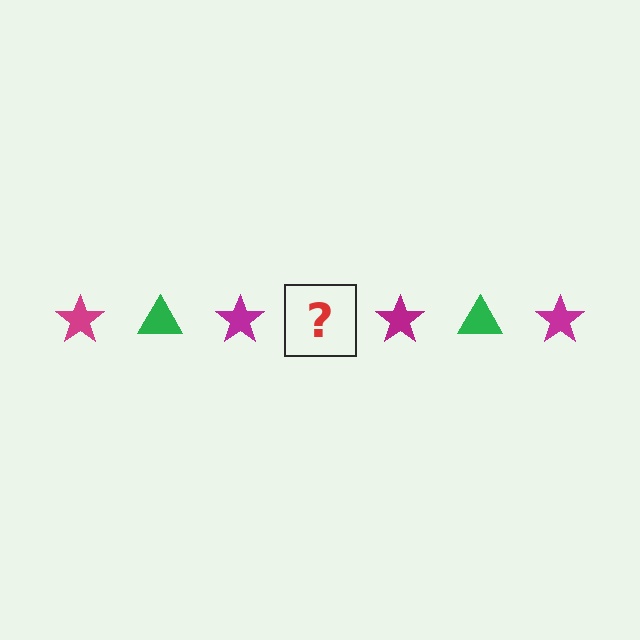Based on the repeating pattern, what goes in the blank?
The blank should be a green triangle.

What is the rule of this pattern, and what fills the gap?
The rule is that the pattern alternates between magenta star and green triangle. The gap should be filled with a green triangle.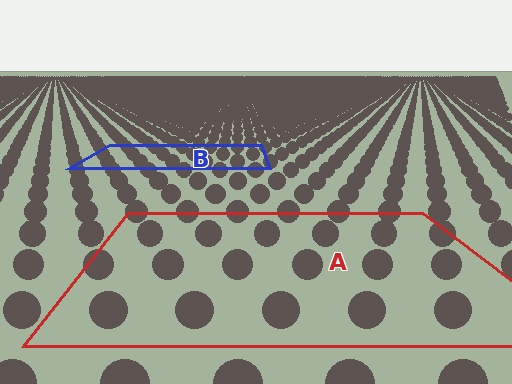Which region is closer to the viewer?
Region A is closer. The texture elements there are larger and more spread out.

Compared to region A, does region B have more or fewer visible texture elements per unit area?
Region B has more texture elements per unit area — they are packed more densely because it is farther away.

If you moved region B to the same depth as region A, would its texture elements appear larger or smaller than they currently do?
They would appear larger. At a closer depth, the same texture elements are projected at a bigger on-screen size.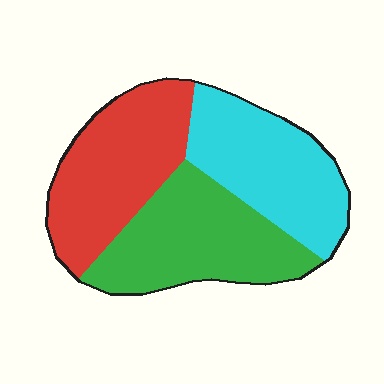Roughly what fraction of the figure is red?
Red covers roughly 35% of the figure.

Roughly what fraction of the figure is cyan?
Cyan covers roughly 30% of the figure.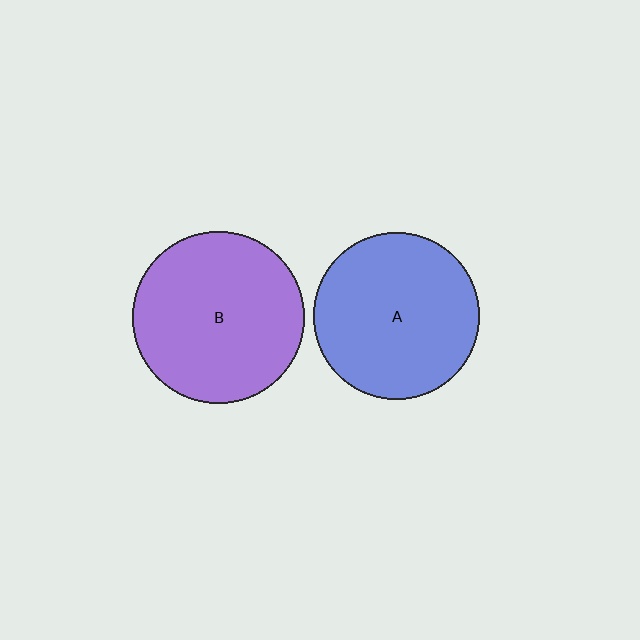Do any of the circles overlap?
No, none of the circles overlap.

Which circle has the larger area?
Circle B (purple).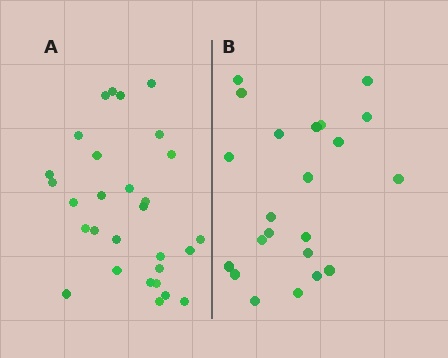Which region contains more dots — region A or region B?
Region A (the left region) has more dots.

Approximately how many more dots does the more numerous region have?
Region A has roughly 8 or so more dots than region B.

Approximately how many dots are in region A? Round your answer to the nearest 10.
About 30 dots. (The exact count is 29, which rounds to 30.)